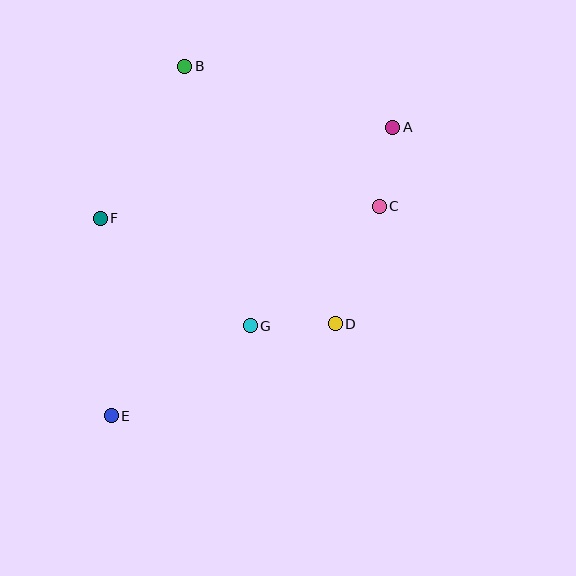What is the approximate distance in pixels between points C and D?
The distance between C and D is approximately 125 pixels.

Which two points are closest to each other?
Points A and C are closest to each other.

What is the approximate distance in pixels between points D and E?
The distance between D and E is approximately 242 pixels.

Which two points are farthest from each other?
Points A and E are farthest from each other.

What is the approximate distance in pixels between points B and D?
The distance between B and D is approximately 298 pixels.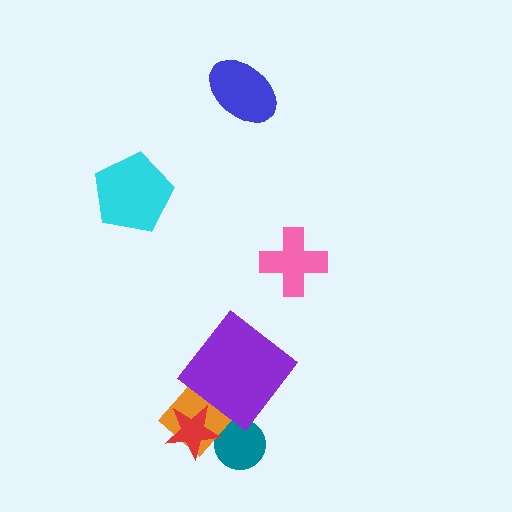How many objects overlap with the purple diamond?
1 object overlaps with the purple diamond.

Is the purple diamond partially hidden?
No, no other shape covers it.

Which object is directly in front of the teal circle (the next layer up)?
The orange rectangle is directly in front of the teal circle.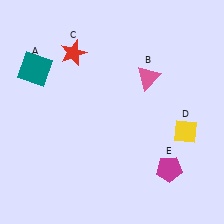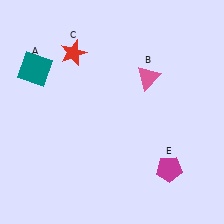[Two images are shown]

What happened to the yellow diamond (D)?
The yellow diamond (D) was removed in Image 2. It was in the bottom-right area of Image 1.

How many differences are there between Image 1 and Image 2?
There is 1 difference between the two images.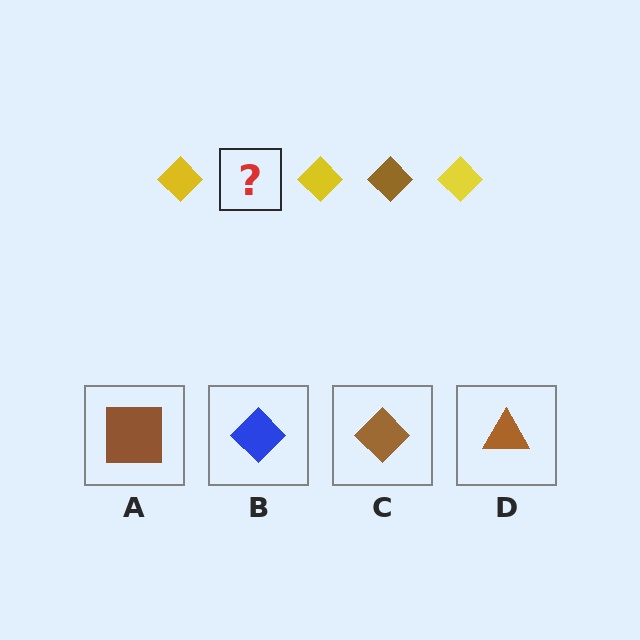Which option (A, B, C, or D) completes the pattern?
C.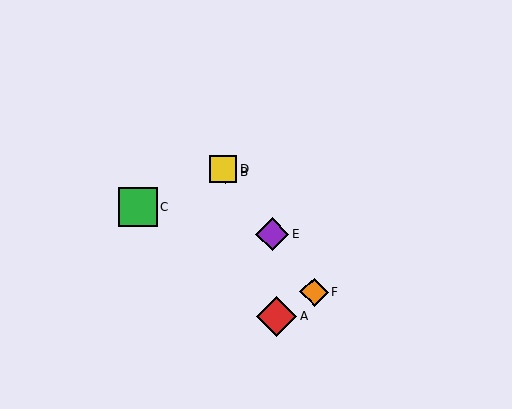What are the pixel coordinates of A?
Object A is at (277, 316).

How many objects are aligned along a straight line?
4 objects (B, D, E, F) are aligned along a straight line.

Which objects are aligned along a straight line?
Objects B, D, E, F are aligned along a straight line.